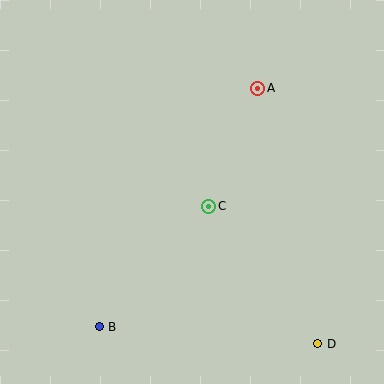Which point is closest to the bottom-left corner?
Point B is closest to the bottom-left corner.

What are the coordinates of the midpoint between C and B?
The midpoint between C and B is at (154, 266).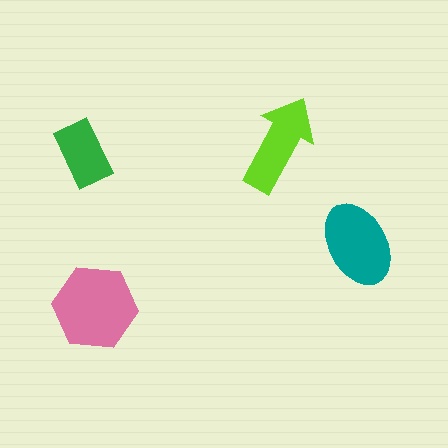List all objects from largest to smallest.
The pink hexagon, the teal ellipse, the lime arrow, the green rectangle.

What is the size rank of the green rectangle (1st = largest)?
4th.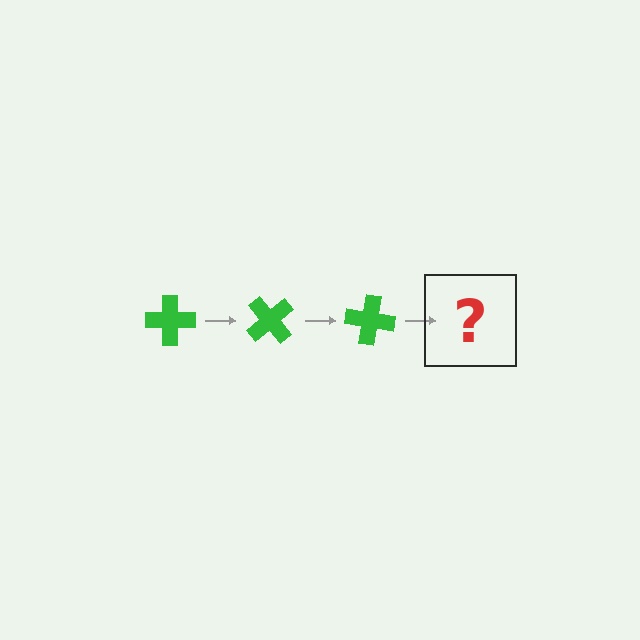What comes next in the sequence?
The next element should be a green cross rotated 150 degrees.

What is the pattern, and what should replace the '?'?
The pattern is that the cross rotates 50 degrees each step. The '?' should be a green cross rotated 150 degrees.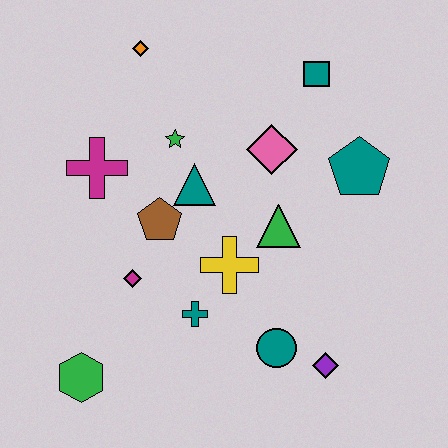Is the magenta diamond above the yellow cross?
No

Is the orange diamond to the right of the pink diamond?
No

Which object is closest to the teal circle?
The purple diamond is closest to the teal circle.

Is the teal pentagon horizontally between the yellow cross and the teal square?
No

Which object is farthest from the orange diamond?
The purple diamond is farthest from the orange diamond.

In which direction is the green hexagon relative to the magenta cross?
The green hexagon is below the magenta cross.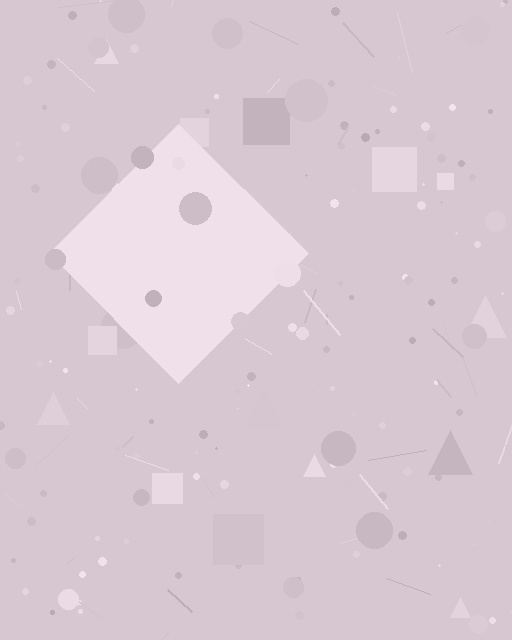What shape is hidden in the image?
A diamond is hidden in the image.